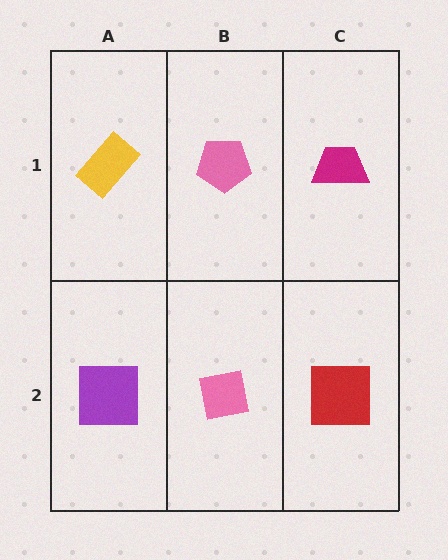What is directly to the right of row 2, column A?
A pink square.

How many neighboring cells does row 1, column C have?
2.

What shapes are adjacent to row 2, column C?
A magenta trapezoid (row 1, column C), a pink square (row 2, column B).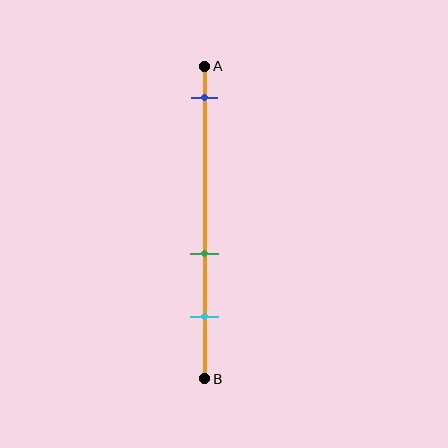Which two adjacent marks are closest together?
The green and cyan marks are the closest adjacent pair.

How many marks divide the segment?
There are 3 marks dividing the segment.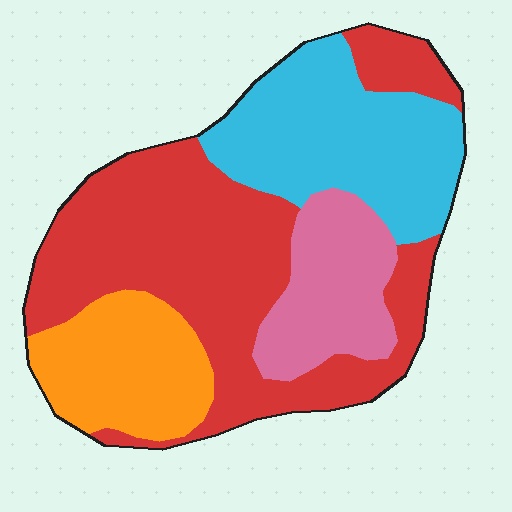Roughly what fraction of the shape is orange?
Orange covers around 15% of the shape.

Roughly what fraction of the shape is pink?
Pink covers around 15% of the shape.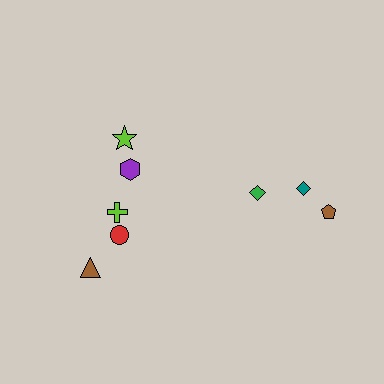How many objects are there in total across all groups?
There are 8 objects.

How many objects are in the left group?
There are 5 objects.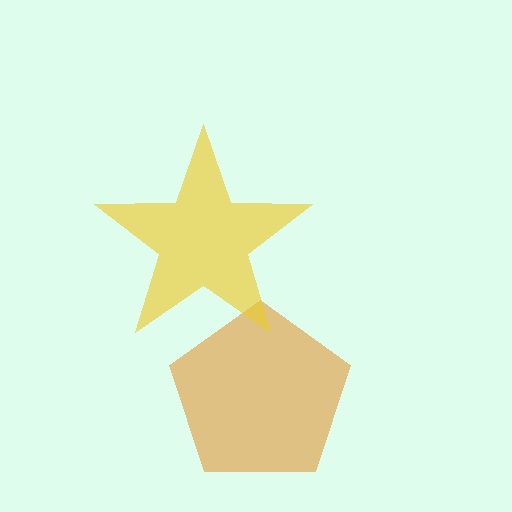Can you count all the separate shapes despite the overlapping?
Yes, there are 2 separate shapes.